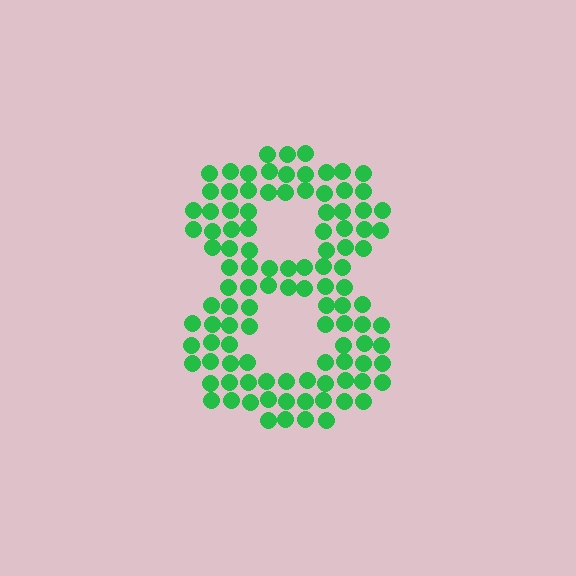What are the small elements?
The small elements are circles.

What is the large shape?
The large shape is the digit 8.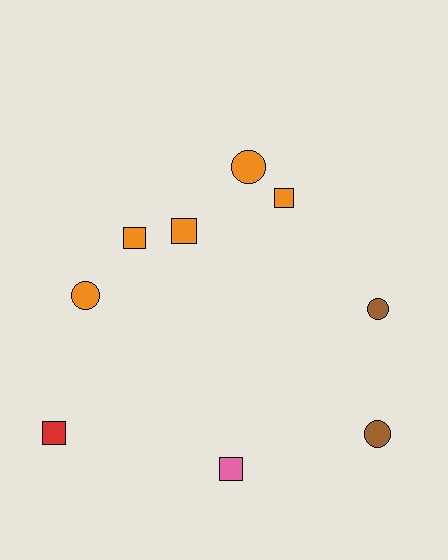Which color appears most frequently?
Orange, with 5 objects.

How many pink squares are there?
There is 1 pink square.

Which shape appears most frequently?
Square, with 5 objects.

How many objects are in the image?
There are 9 objects.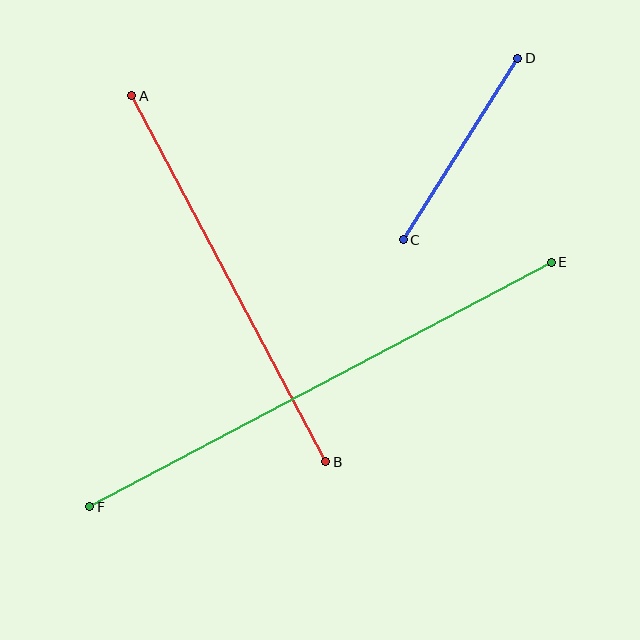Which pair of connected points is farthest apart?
Points E and F are farthest apart.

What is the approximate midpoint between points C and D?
The midpoint is at approximately (460, 149) pixels.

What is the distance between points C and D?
The distance is approximately 215 pixels.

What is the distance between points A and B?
The distance is approximately 414 pixels.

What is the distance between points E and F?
The distance is approximately 522 pixels.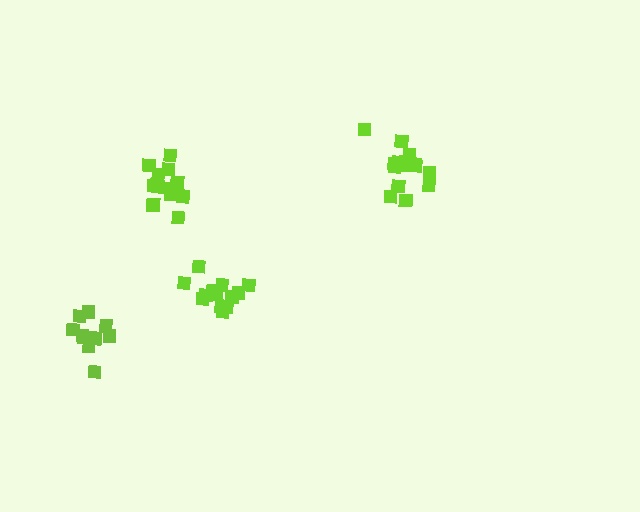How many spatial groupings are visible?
There are 4 spatial groupings.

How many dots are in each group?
Group 1: 13 dots, Group 2: 15 dots, Group 3: 14 dots, Group 4: 10 dots (52 total).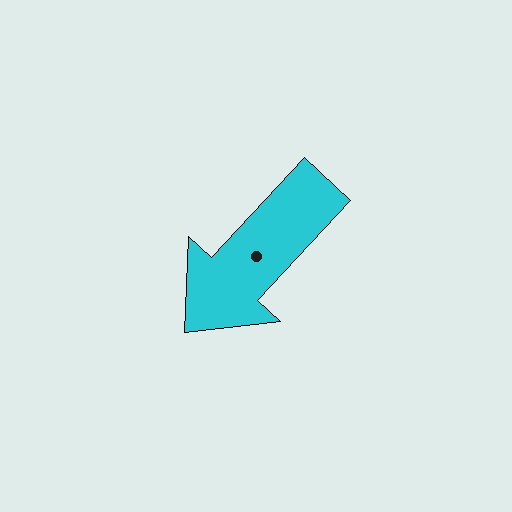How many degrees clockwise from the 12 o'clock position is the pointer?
Approximately 223 degrees.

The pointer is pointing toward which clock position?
Roughly 7 o'clock.